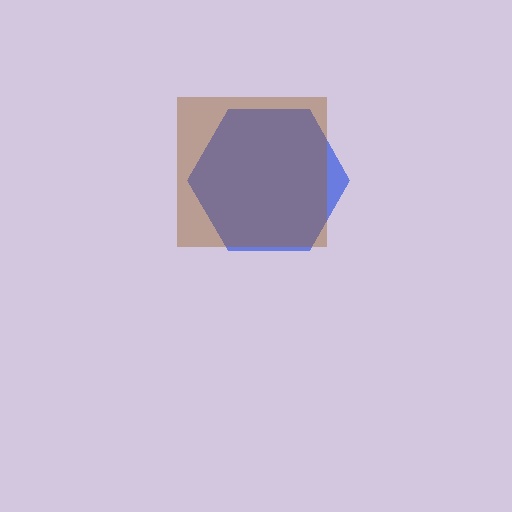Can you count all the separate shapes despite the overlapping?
Yes, there are 2 separate shapes.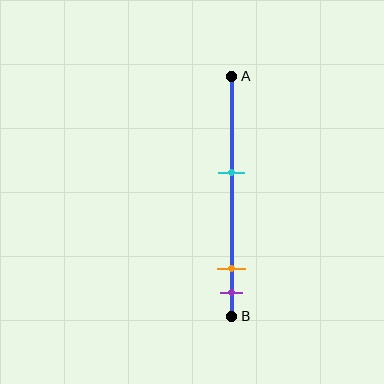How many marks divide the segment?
There are 3 marks dividing the segment.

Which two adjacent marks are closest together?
The orange and purple marks are the closest adjacent pair.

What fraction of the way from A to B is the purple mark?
The purple mark is approximately 90% (0.9) of the way from A to B.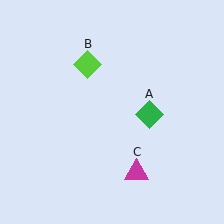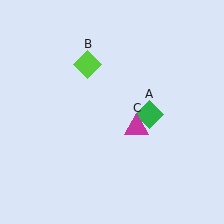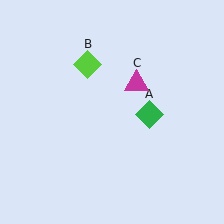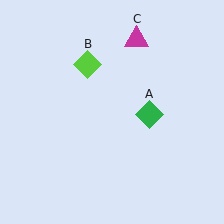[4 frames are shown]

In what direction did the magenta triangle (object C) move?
The magenta triangle (object C) moved up.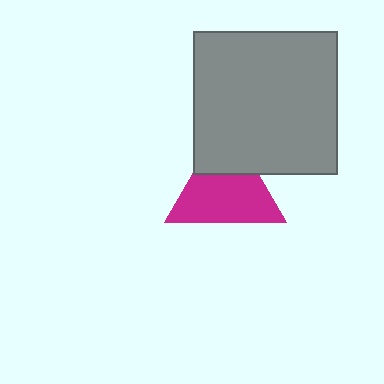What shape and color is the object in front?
The object in front is a gray square.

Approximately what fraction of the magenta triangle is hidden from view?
Roughly 30% of the magenta triangle is hidden behind the gray square.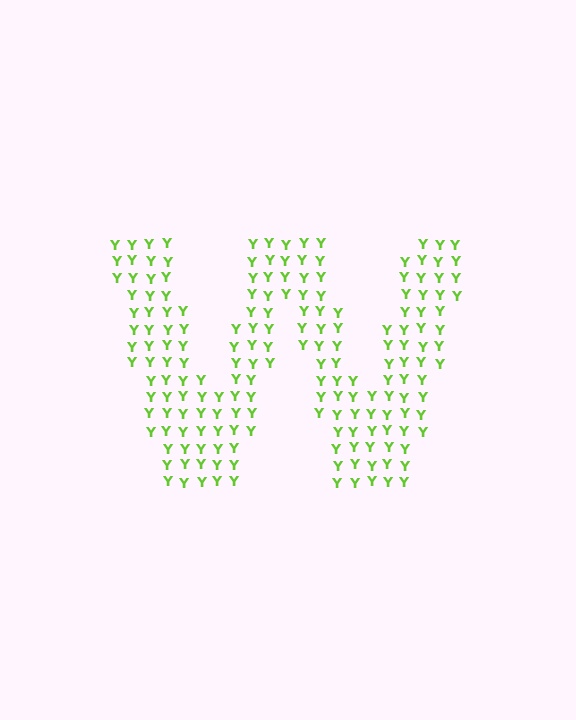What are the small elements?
The small elements are letter Y's.